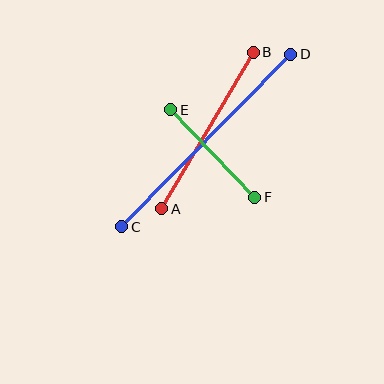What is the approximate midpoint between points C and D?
The midpoint is at approximately (206, 141) pixels.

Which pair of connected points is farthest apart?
Points C and D are farthest apart.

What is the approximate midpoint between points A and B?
The midpoint is at approximately (207, 130) pixels.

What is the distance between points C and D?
The distance is approximately 241 pixels.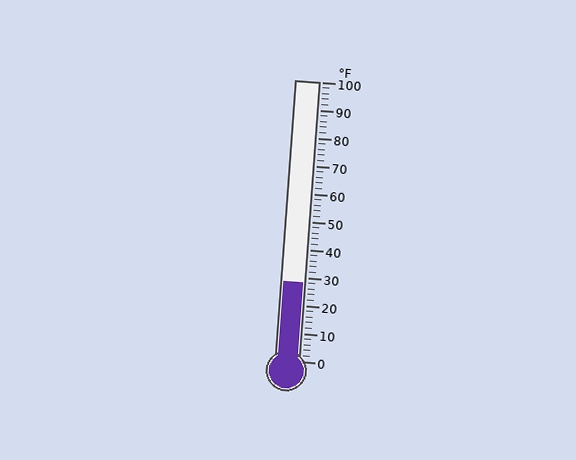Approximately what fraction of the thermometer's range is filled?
The thermometer is filled to approximately 30% of its range.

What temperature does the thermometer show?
The thermometer shows approximately 28°F.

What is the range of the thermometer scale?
The thermometer scale ranges from 0°F to 100°F.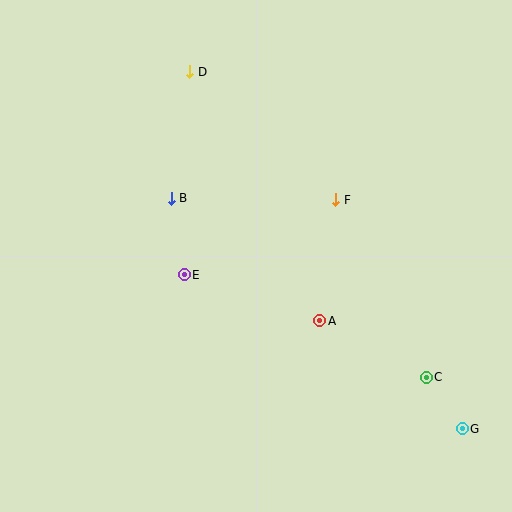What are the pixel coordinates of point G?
Point G is at (462, 429).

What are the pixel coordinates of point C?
Point C is at (426, 377).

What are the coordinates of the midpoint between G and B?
The midpoint between G and B is at (317, 313).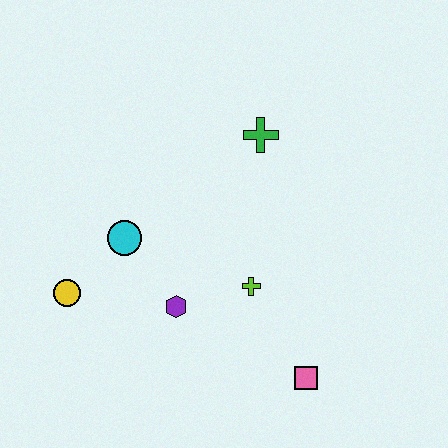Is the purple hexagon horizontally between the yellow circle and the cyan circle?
No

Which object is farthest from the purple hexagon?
The green cross is farthest from the purple hexagon.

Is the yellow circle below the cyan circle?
Yes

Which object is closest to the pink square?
The lime cross is closest to the pink square.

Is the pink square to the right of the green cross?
Yes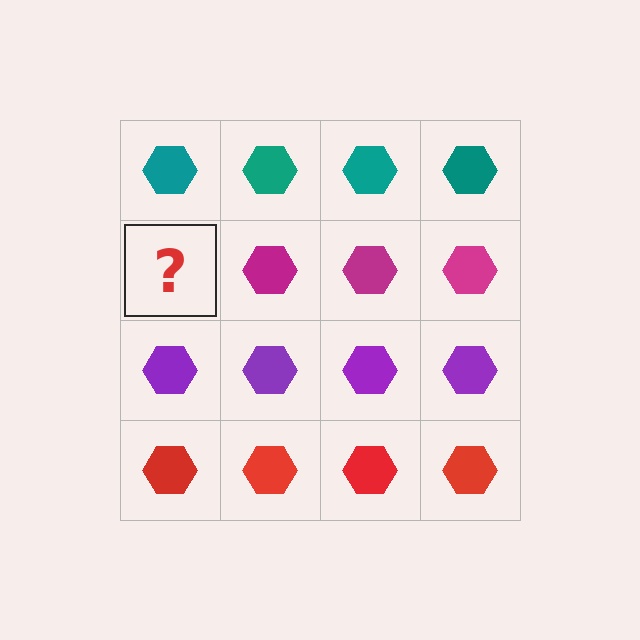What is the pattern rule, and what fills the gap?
The rule is that each row has a consistent color. The gap should be filled with a magenta hexagon.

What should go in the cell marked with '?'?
The missing cell should contain a magenta hexagon.